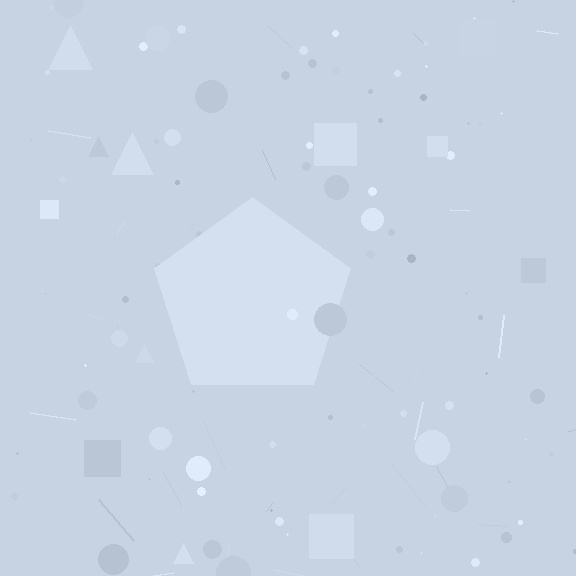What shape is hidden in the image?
A pentagon is hidden in the image.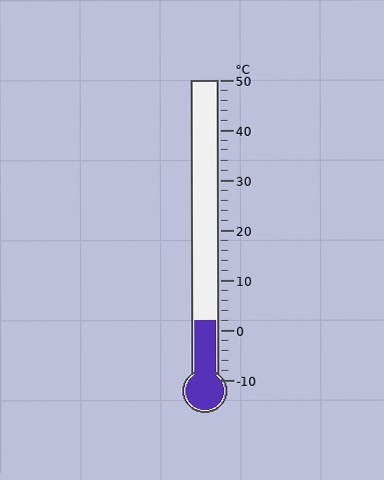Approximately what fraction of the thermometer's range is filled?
The thermometer is filled to approximately 20% of its range.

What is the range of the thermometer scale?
The thermometer scale ranges from -10°C to 50°C.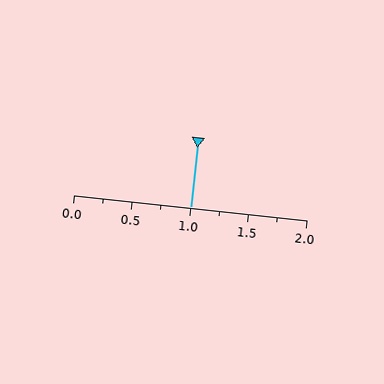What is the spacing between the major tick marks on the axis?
The major ticks are spaced 0.5 apart.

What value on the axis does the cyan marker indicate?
The marker indicates approximately 1.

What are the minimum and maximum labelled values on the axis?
The axis runs from 0.0 to 2.0.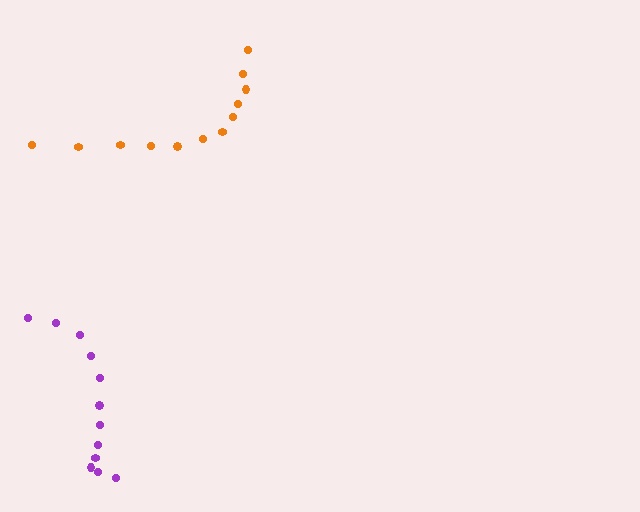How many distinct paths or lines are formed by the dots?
There are 2 distinct paths.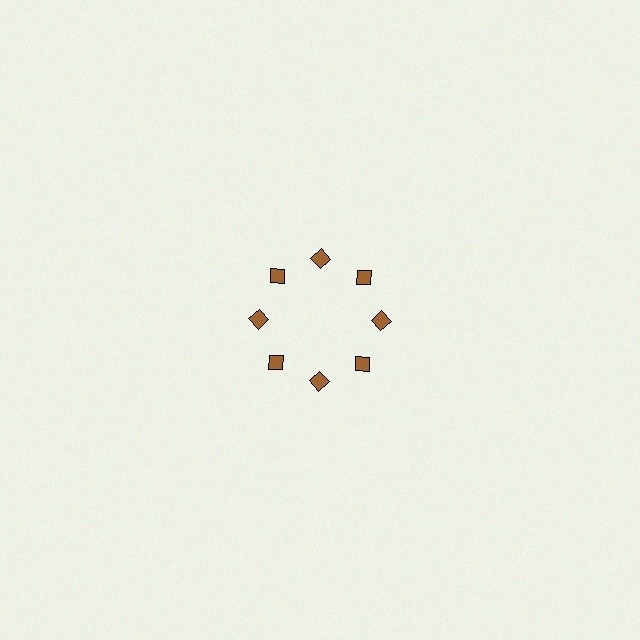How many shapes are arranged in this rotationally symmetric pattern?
There are 8 shapes, arranged in 8 groups of 1.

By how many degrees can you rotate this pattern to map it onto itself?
The pattern maps onto itself every 45 degrees of rotation.